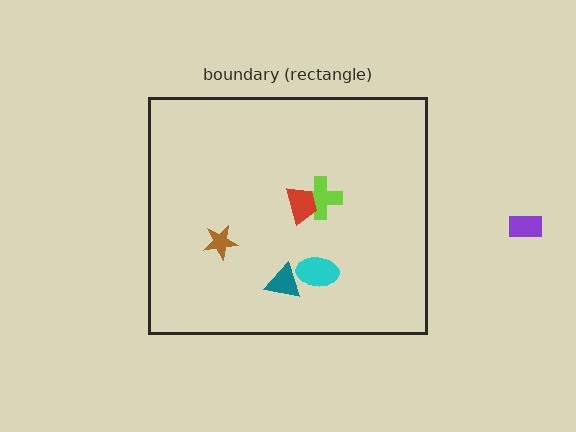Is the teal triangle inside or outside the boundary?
Inside.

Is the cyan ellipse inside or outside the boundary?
Inside.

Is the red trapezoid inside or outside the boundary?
Inside.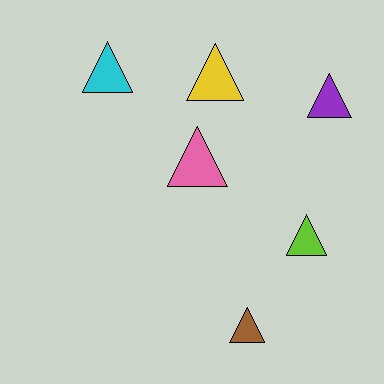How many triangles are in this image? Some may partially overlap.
There are 6 triangles.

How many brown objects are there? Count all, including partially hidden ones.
There is 1 brown object.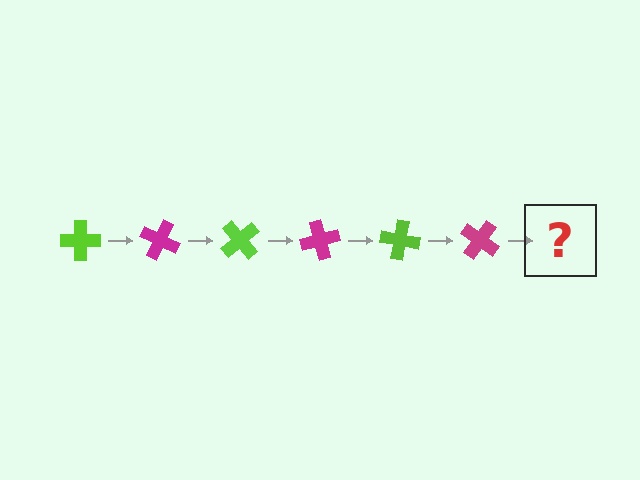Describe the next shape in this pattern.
It should be a lime cross, rotated 150 degrees from the start.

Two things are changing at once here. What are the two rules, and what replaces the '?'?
The two rules are that it rotates 25 degrees each step and the color cycles through lime and magenta. The '?' should be a lime cross, rotated 150 degrees from the start.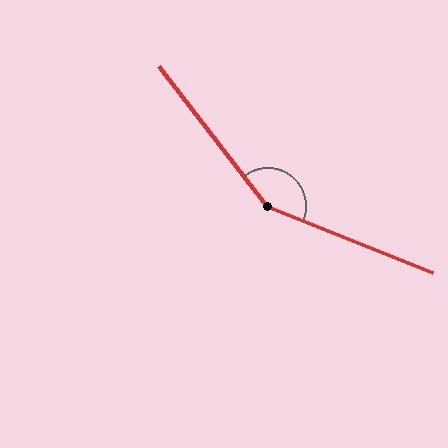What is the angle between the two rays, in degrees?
Approximately 150 degrees.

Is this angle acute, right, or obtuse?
It is obtuse.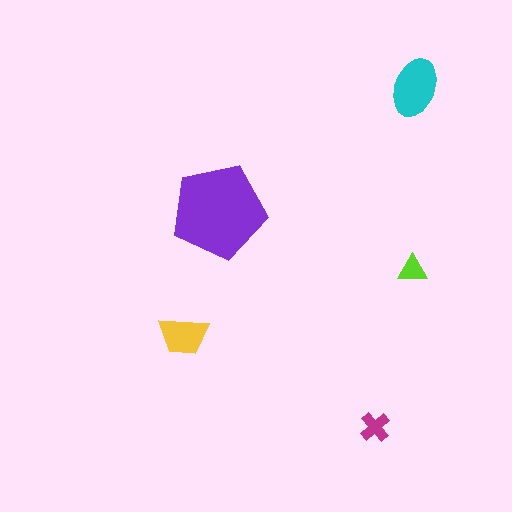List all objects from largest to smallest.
The purple pentagon, the cyan ellipse, the yellow trapezoid, the magenta cross, the lime triangle.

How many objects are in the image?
There are 5 objects in the image.